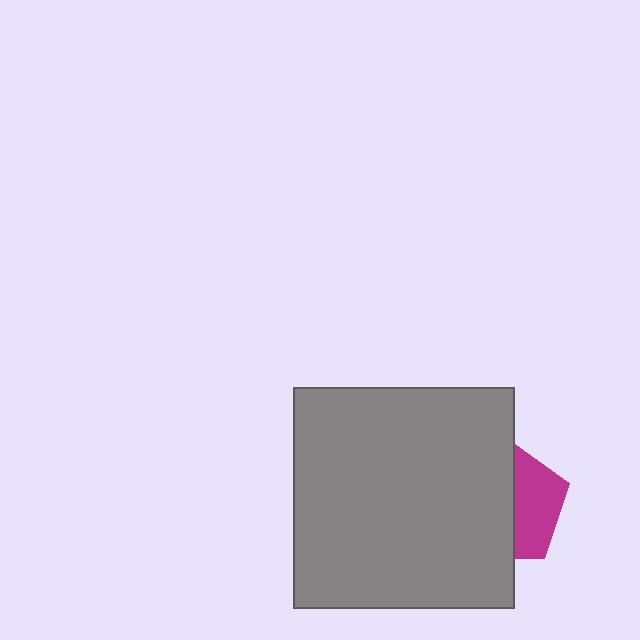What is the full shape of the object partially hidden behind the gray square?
The partially hidden object is a magenta pentagon.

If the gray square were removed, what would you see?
You would see the complete magenta pentagon.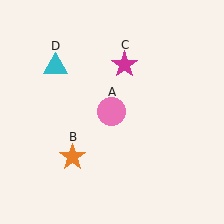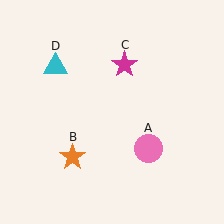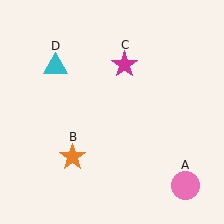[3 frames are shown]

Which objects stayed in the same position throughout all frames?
Orange star (object B) and magenta star (object C) and cyan triangle (object D) remained stationary.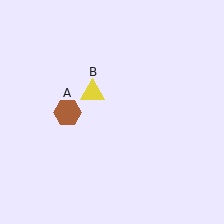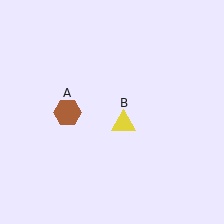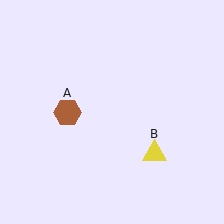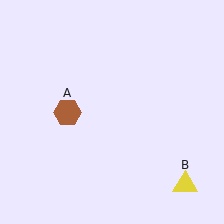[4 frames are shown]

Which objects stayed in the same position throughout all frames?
Brown hexagon (object A) remained stationary.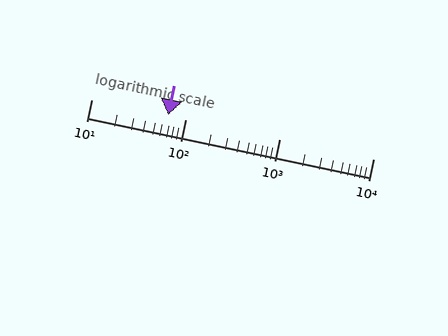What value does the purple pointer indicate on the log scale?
The pointer indicates approximately 65.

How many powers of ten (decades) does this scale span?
The scale spans 3 decades, from 10 to 10000.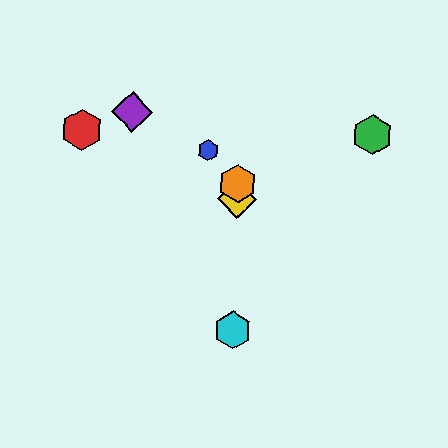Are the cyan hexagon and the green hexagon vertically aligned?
No, the cyan hexagon is at x≈233 and the green hexagon is at x≈373.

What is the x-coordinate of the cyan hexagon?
The cyan hexagon is at x≈233.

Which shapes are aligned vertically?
The yellow diamond, the orange hexagon, the cyan hexagon are aligned vertically.